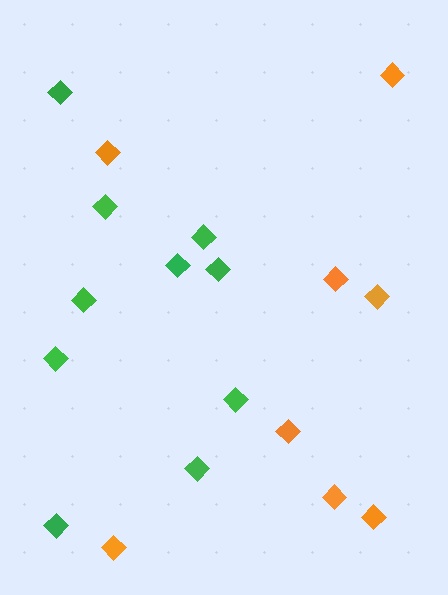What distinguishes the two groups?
There are 2 groups: one group of orange diamonds (8) and one group of green diamonds (10).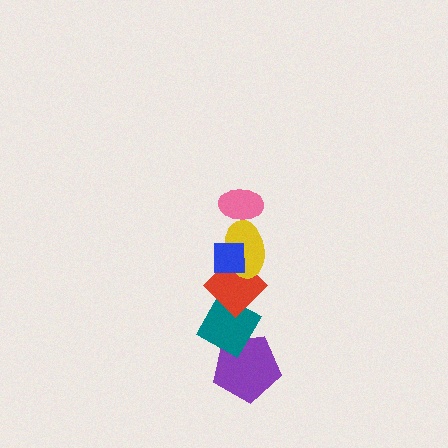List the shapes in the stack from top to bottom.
From top to bottom: the pink ellipse, the blue square, the yellow ellipse, the red diamond, the teal diamond, the purple pentagon.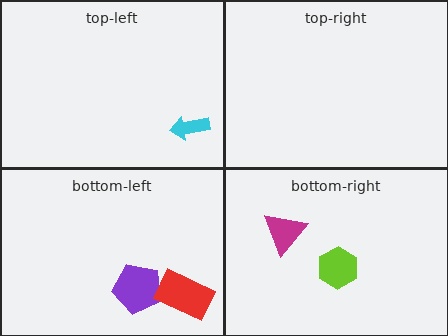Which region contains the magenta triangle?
The bottom-right region.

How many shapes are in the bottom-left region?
2.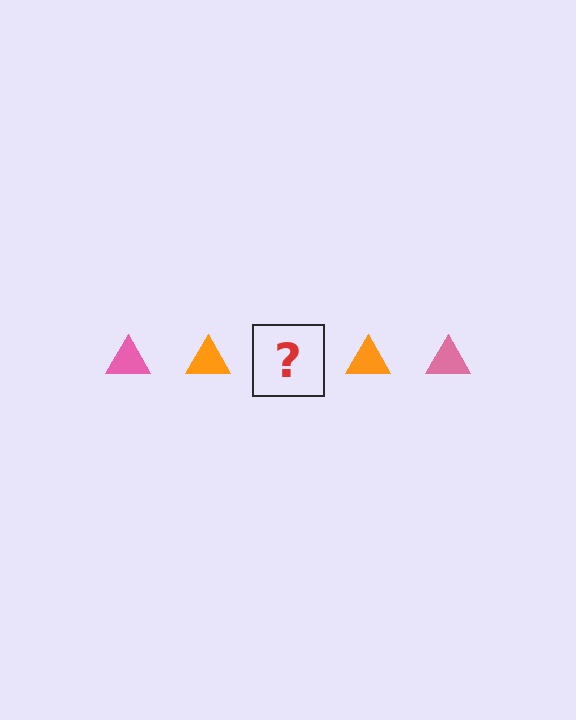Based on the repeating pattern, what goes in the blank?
The blank should be a pink triangle.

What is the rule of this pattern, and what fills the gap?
The rule is that the pattern cycles through pink, orange triangles. The gap should be filled with a pink triangle.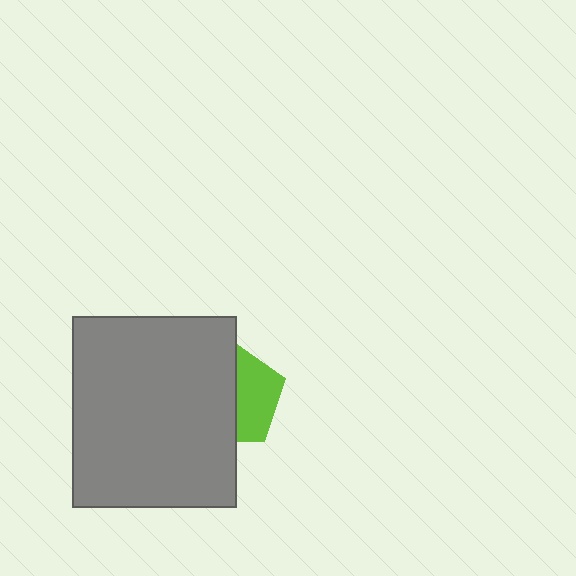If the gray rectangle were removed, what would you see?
You would see the complete lime pentagon.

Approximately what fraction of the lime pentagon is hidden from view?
Roughly 57% of the lime pentagon is hidden behind the gray rectangle.